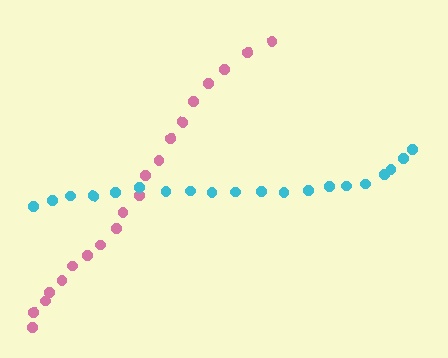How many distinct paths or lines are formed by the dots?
There are 2 distinct paths.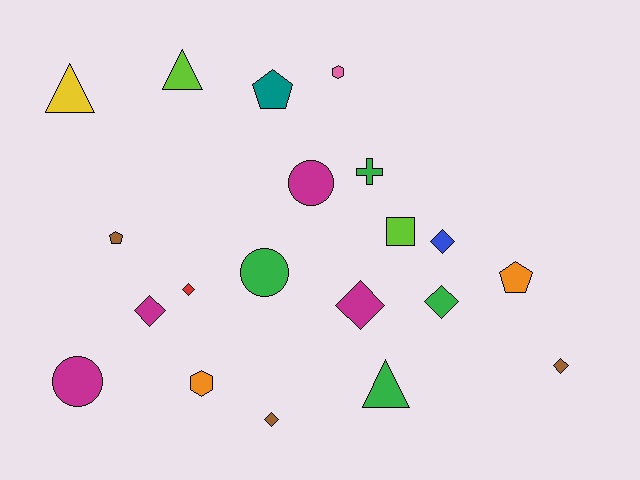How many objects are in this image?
There are 20 objects.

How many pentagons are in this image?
There are 3 pentagons.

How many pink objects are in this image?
There is 1 pink object.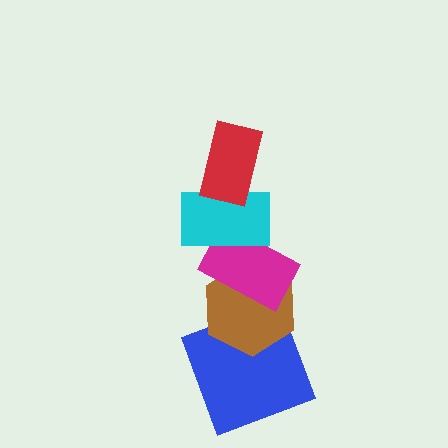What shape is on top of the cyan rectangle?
The red rectangle is on top of the cyan rectangle.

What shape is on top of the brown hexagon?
The magenta rectangle is on top of the brown hexagon.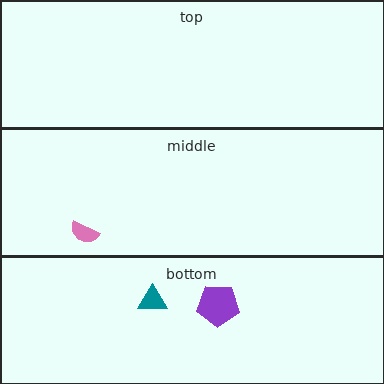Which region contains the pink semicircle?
The middle region.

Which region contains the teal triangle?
The bottom region.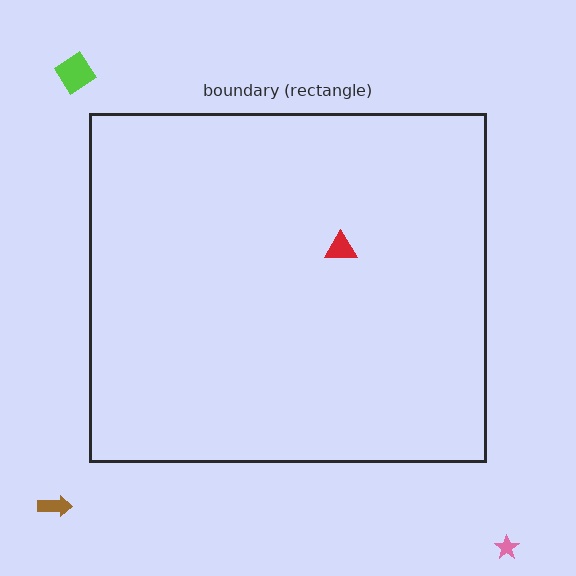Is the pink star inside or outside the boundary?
Outside.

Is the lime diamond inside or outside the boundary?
Outside.